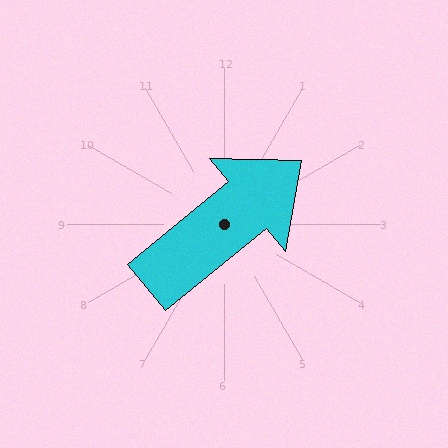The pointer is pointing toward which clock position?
Roughly 2 o'clock.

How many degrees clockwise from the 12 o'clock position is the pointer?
Approximately 51 degrees.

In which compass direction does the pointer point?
Northeast.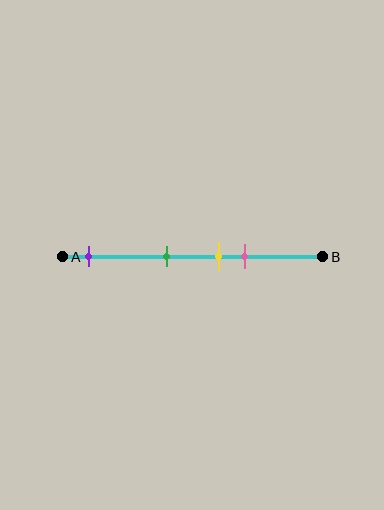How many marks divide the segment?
There are 4 marks dividing the segment.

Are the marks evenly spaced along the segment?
No, the marks are not evenly spaced.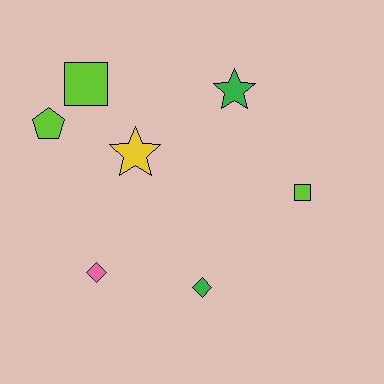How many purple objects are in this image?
There are no purple objects.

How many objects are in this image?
There are 7 objects.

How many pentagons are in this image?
There is 1 pentagon.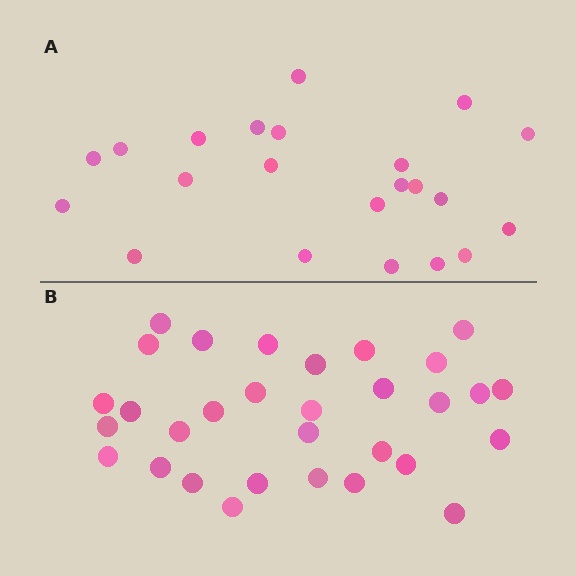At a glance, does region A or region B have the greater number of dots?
Region B (the bottom region) has more dots.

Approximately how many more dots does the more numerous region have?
Region B has roughly 8 or so more dots than region A.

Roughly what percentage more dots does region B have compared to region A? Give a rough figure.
About 40% more.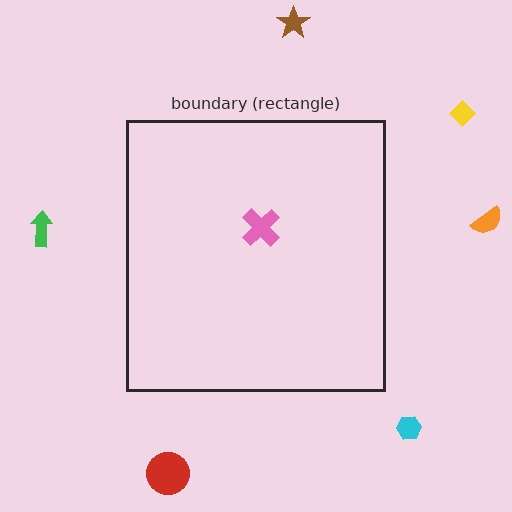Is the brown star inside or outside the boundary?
Outside.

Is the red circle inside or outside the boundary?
Outside.